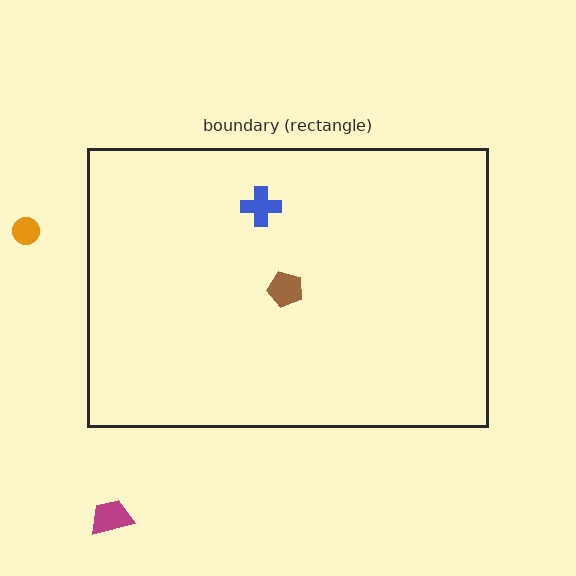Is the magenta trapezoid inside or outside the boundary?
Outside.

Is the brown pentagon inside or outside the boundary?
Inside.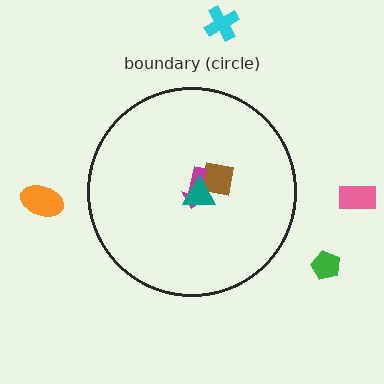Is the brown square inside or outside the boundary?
Inside.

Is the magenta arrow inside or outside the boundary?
Inside.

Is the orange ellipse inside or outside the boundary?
Outside.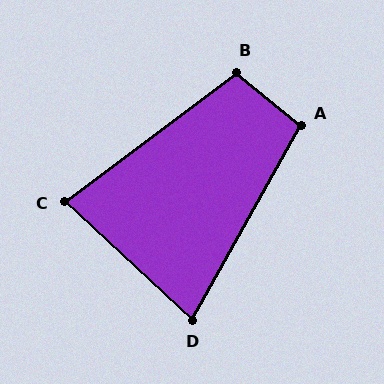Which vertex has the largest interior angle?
B, at approximately 104 degrees.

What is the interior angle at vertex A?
Approximately 100 degrees (obtuse).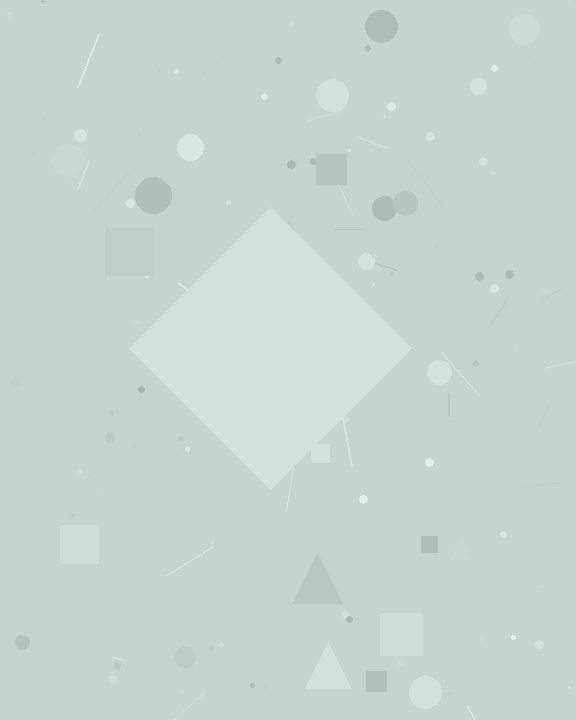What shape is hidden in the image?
A diamond is hidden in the image.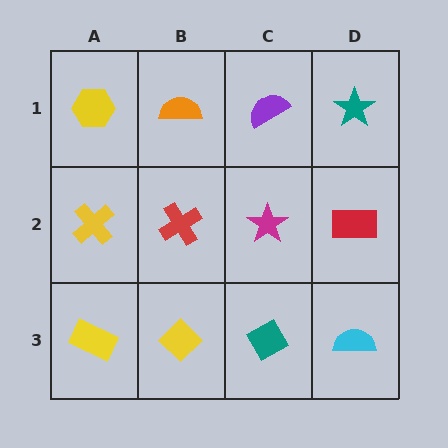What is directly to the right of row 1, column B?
A purple semicircle.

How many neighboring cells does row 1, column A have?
2.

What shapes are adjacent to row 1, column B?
A red cross (row 2, column B), a yellow hexagon (row 1, column A), a purple semicircle (row 1, column C).